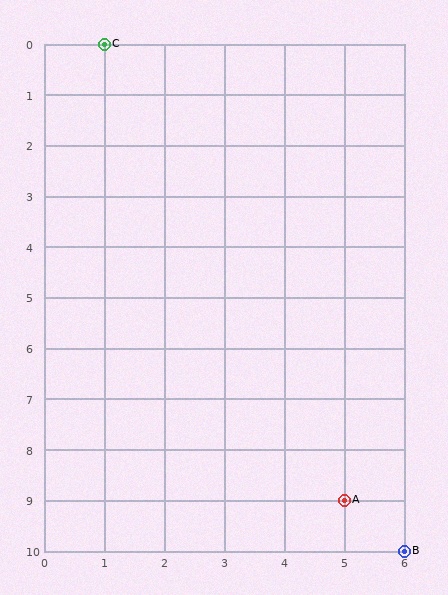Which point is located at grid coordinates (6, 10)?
Point B is at (6, 10).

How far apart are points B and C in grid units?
Points B and C are 5 columns and 10 rows apart (about 11.2 grid units diagonally).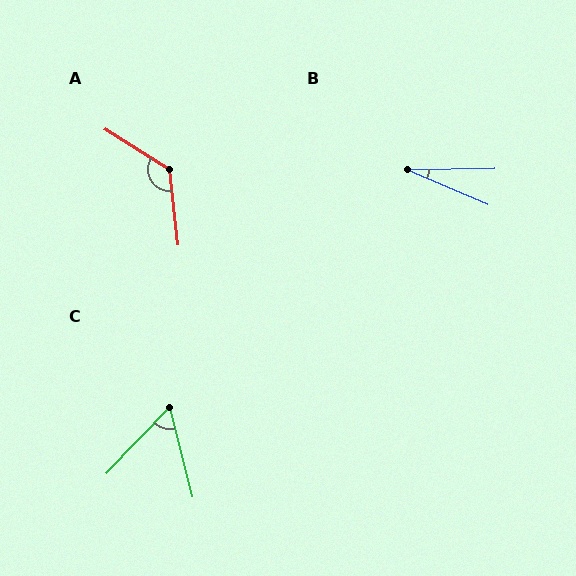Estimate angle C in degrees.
Approximately 58 degrees.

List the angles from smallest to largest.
B (24°), C (58°), A (128°).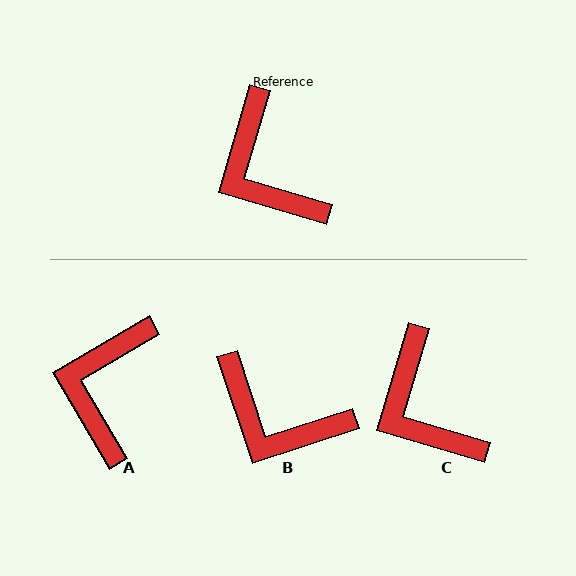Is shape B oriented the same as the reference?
No, it is off by about 35 degrees.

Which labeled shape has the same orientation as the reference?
C.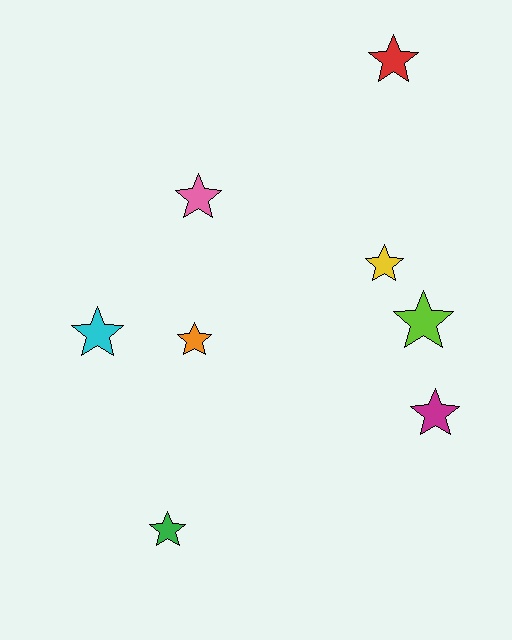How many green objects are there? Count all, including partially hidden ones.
There is 1 green object.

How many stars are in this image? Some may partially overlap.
There are 8 stars.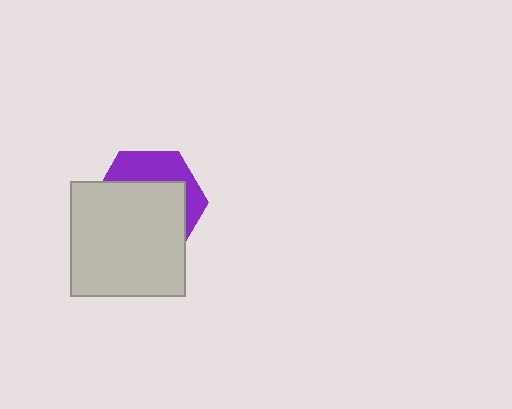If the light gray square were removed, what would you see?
You would see the complete purple hexagon.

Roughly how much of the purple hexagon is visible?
A small part of it is visible (roughly 35%).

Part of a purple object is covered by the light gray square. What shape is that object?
It is a hexagon.